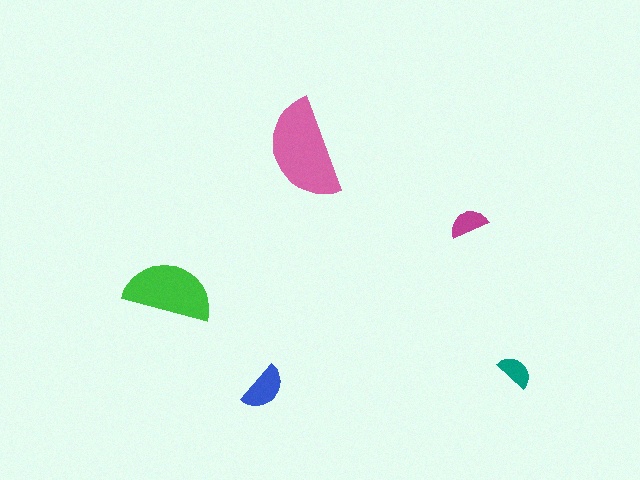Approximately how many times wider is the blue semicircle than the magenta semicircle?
About 1.5 times wider.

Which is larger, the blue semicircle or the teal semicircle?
The blue one.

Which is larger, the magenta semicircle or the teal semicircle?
The magenta one.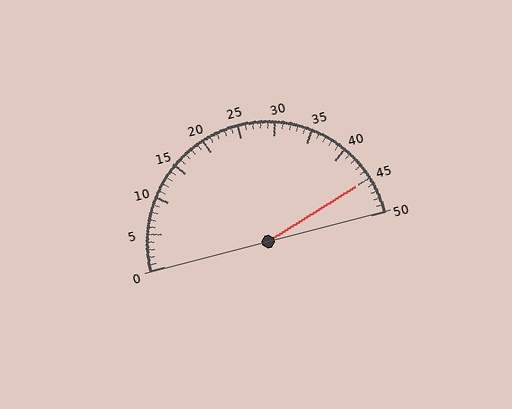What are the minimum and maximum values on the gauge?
The gauge ranges from 0 to 50.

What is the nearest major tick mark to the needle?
The nearest major tick mark is 45.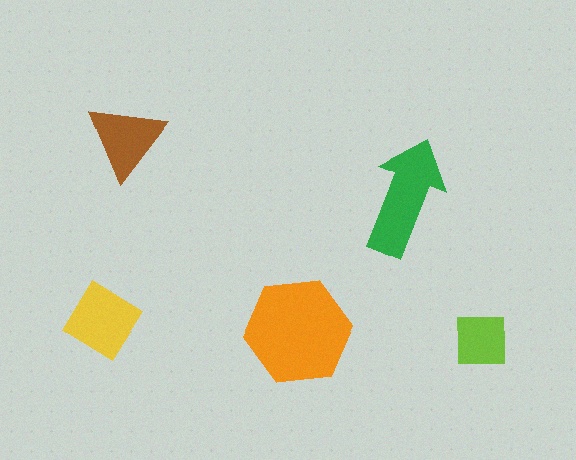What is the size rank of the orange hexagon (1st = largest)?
1st.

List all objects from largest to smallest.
The orange hexagon, the green arrow, the yellow diamond, the brown triangle, the lime square.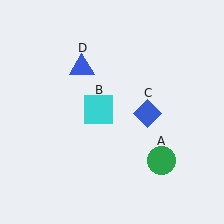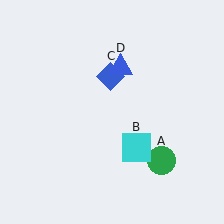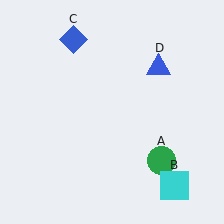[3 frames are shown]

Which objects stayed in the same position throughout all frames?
Green circle (object A) remained stationary.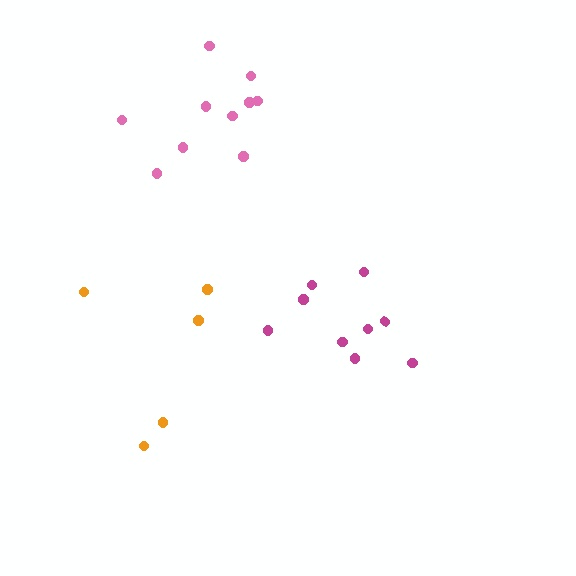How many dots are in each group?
Group 1: 10 dots, Group 2: 9 dots, Group 3: 5 dots (24 total).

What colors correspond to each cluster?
The clusters are colored: pink, magenta, orange.